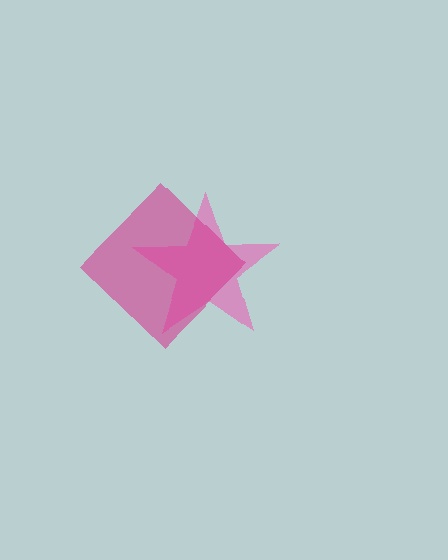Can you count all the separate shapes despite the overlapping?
Yes, there are 2 separate shapes.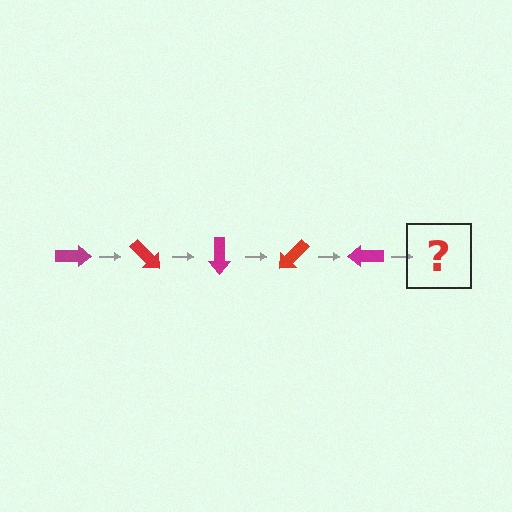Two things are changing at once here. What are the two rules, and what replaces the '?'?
The two rules are that it rotates 45 degrees each step and the color cycles through magenta and red. The '?' should be a red arrow, rotated 225 degrees from the start.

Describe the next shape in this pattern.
It should be a red arrow, rotated 225 degrees from the start.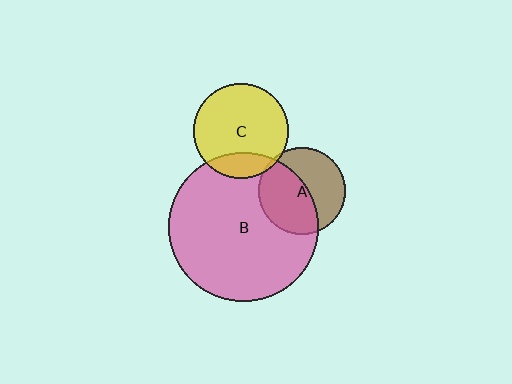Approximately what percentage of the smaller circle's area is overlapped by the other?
Approximately 20%.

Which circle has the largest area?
Circle B (pink).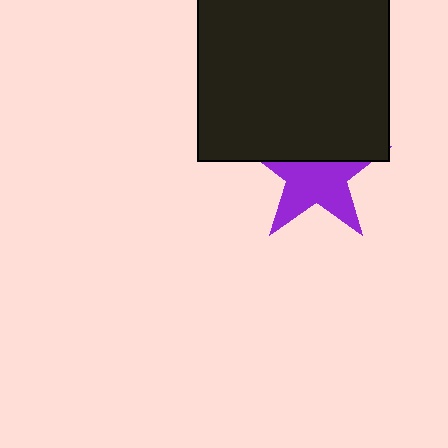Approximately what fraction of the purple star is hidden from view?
Roughly 42% of the purple star is hidden behind the black square.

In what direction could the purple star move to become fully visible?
The purple star could move down. That would shift it out from behind the black square entirely.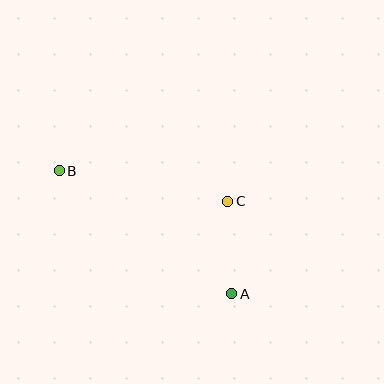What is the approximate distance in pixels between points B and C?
The distance between B and C is approximately 172 pixels.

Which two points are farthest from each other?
Points A and B are farthest from each other.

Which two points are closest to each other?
Points A and C are closest to each other.